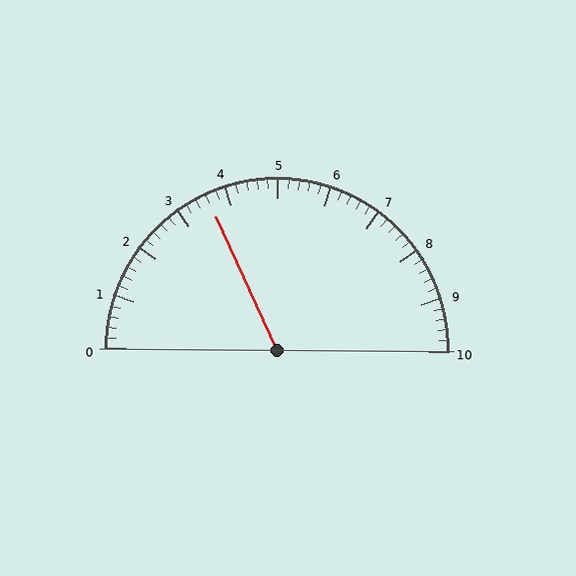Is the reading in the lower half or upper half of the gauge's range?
The reading is in the lower half of the range (0 to 10).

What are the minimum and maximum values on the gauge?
The gauge ranges from 0 to 10.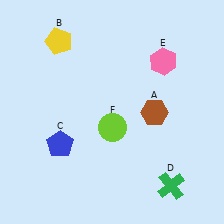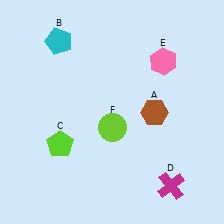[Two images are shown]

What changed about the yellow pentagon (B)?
In Image 1, B is yellow. In Image 2, it changed to cyan.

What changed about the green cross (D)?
In Image 1, D is green. In Image 2, it changed to magenta.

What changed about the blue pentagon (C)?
In Image 1, C is blue. In Image 2, it changed to lime.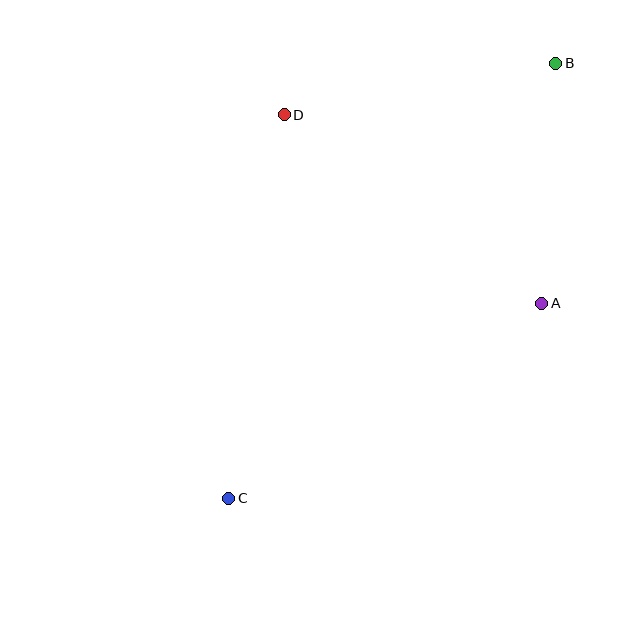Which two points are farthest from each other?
Points B and C are farthest from each other.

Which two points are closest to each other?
Points A and B are closest to each other.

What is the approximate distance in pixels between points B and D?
The distance between B and D is approximately 276 pixels.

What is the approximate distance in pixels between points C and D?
The distance between C and D is approximately 387 pixels.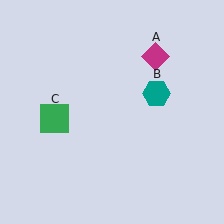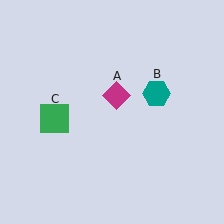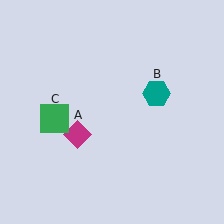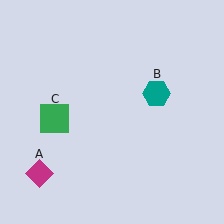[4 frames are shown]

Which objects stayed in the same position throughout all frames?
Teal hexagon (object B) and green square (object C) remained stationary.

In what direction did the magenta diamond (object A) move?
The magenta diamond (object A) moved down and to the left.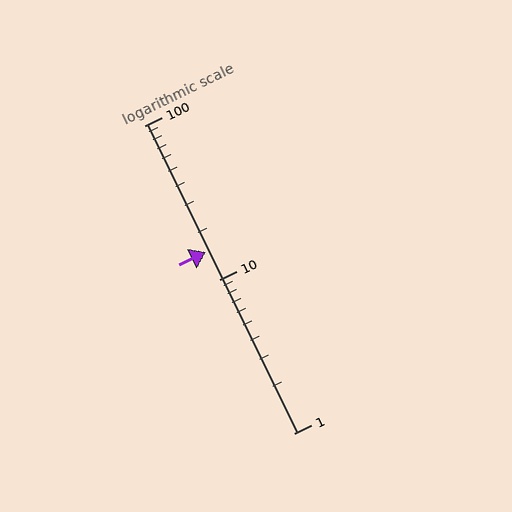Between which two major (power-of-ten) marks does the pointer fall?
The pointer is between 10 and 100.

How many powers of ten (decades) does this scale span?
The scale spans 2 decades, from 1 to 100.